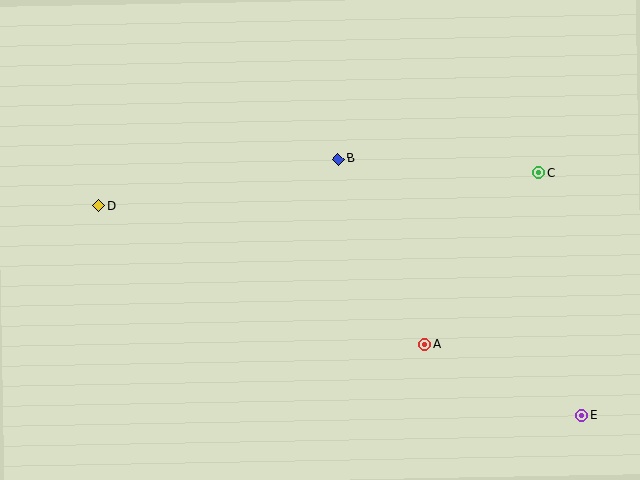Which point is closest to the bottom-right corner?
Point E is closest to the bottom-right corner.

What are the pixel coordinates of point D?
Point D is at (99, 206).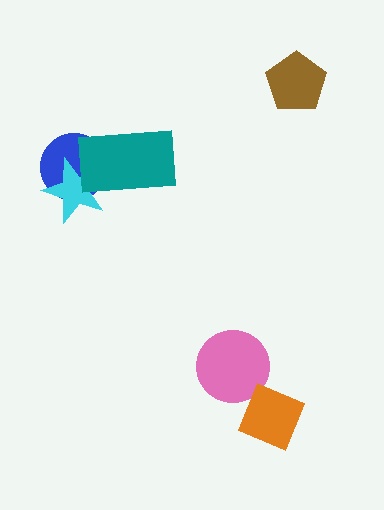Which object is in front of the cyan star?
The teal rectangle is in front of the cyan star.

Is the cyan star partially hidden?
Yes, it is partially covered by another shape.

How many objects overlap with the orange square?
0 objects overlap with the orange square.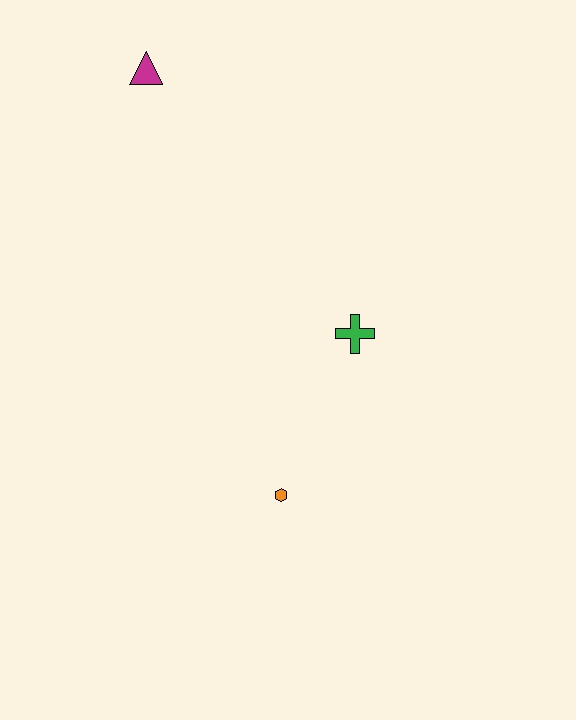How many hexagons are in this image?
There is 1 hexagon.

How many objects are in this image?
There are 3 objects.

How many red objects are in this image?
There are no red objects.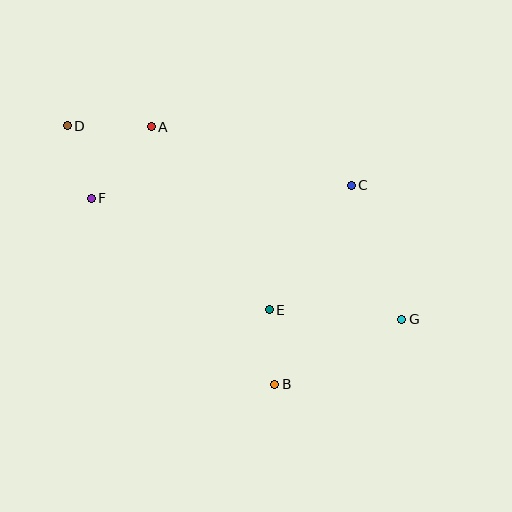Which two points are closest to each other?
Points B and E are closest to each other.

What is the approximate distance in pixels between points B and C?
The distance between B and C is approximately 213 pixels.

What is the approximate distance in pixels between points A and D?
The distance between A and D is approximately 84 pixels.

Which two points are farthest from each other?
Points D and G are farthest from each other.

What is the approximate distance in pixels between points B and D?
The distance between B and D is approximately 331 pixels.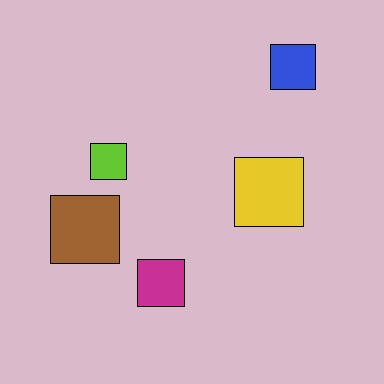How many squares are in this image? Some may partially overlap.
There are 5 squares.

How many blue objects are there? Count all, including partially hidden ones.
There is 1 blue object.